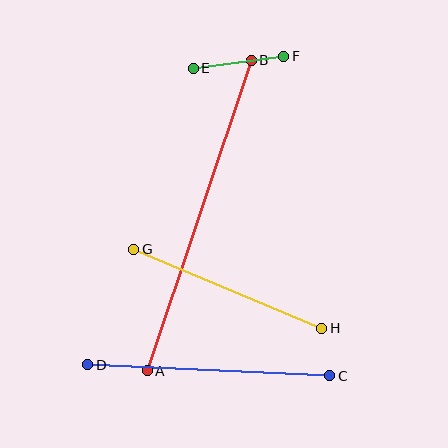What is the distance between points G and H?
The distance is approximately 204 pixels.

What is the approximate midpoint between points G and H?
The midpoint is at approximately (228, 289) pixels.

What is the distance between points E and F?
The distance is approximately 91 pixels.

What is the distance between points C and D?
The distance is approximately 242 pixels.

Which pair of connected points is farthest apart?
Points A and B are farthest apart.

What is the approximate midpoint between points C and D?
The midpoint is at approximately (209, 370) pixels.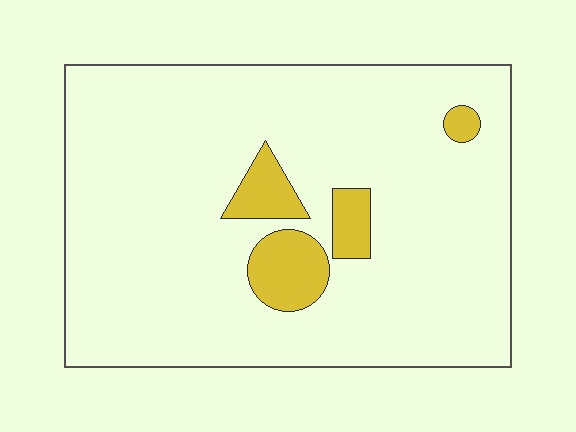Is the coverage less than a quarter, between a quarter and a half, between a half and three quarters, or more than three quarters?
Less than a quarter.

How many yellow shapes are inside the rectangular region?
4.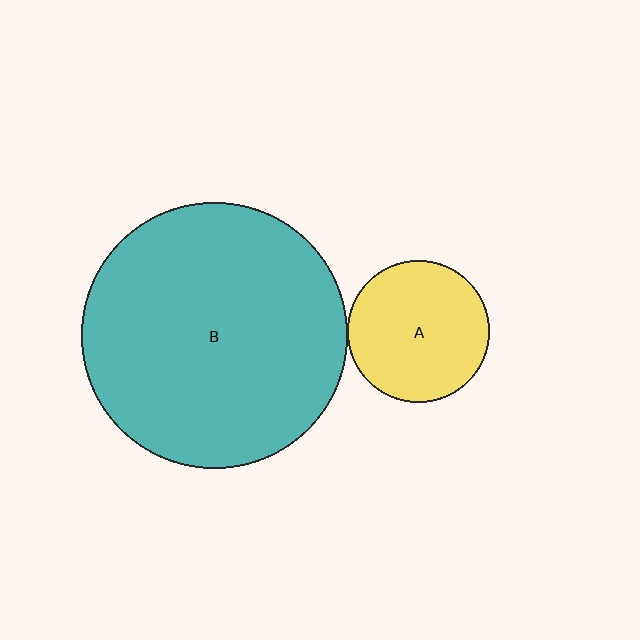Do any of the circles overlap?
No, none of the circles overlap.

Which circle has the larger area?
Circle B (teal).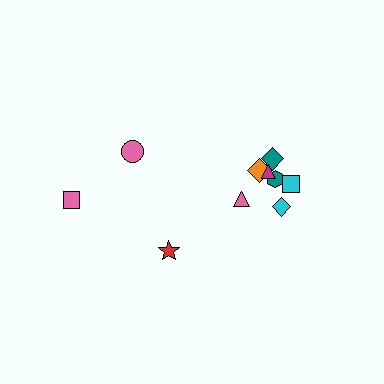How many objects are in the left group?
There are 3 objects.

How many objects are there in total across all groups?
There are 10 objects.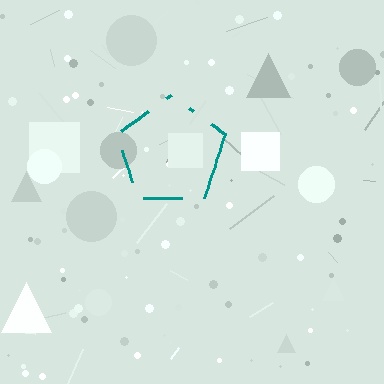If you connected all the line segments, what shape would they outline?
They would outline a pentagon.